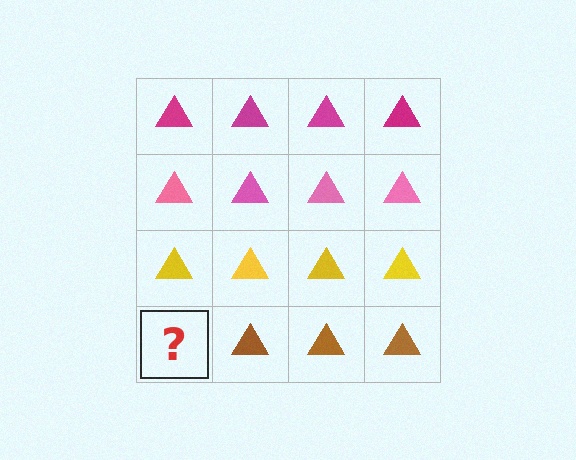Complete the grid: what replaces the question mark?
The question mark should be replaced with a brown triangle.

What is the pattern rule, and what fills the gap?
The rule is that each row has a consistent color. The gap should be filled with a brown triangle.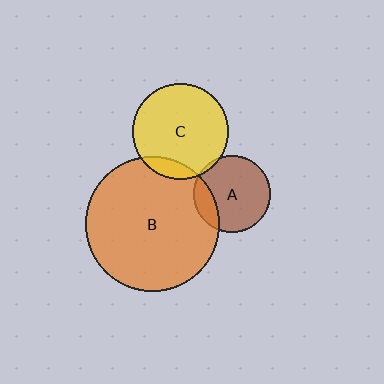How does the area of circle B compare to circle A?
Approximately 3.0 times.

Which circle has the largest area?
Circle B (orange).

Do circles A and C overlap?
Yes.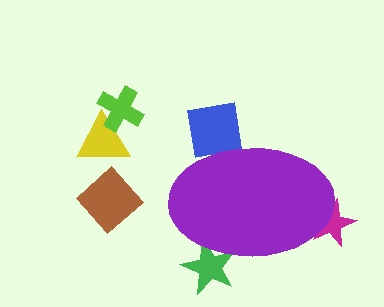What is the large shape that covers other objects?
A purple ellipse.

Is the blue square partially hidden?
Yes, the blue square is partially hidden behind the purple ellipse.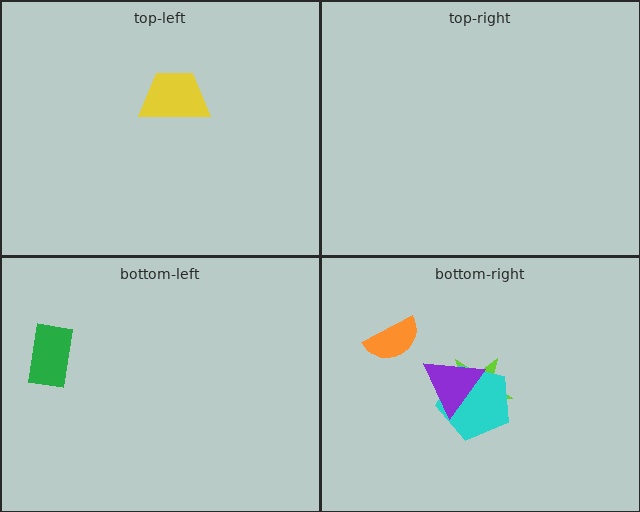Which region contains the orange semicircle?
The bottom-right region.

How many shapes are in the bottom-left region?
1.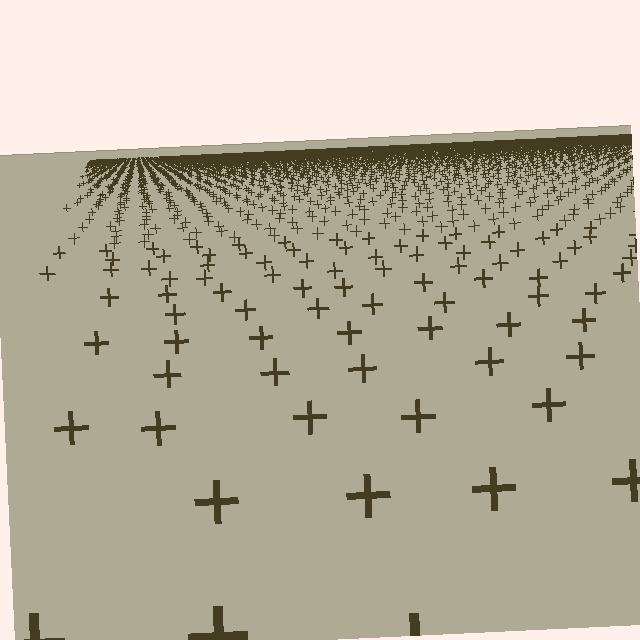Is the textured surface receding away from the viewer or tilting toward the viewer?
The surface is receding away from the viewer. Texture elements get smaller and denser toward the top.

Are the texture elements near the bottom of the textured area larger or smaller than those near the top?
Larger. Near the bottom, elements are closer to the viewer and appear at a bigger on-screen size.